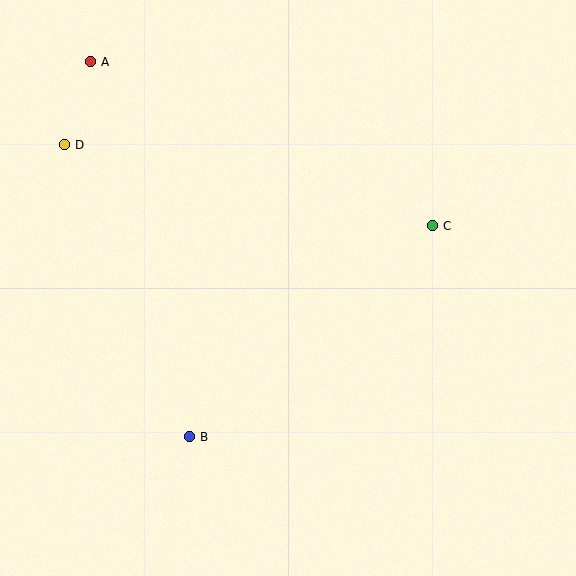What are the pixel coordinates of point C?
Point C is at (432, 226).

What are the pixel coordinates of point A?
Point A is at (90, 62).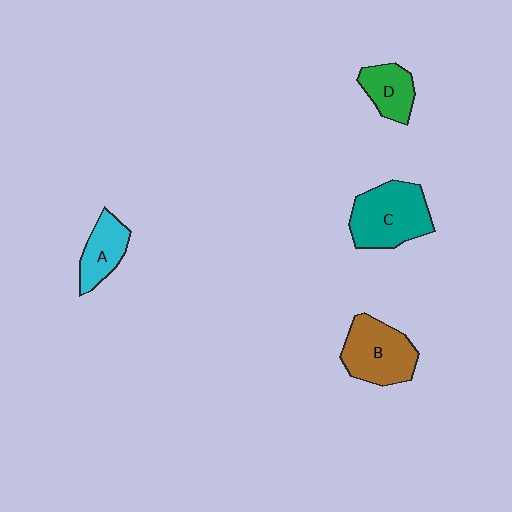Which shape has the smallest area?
Shape D (green).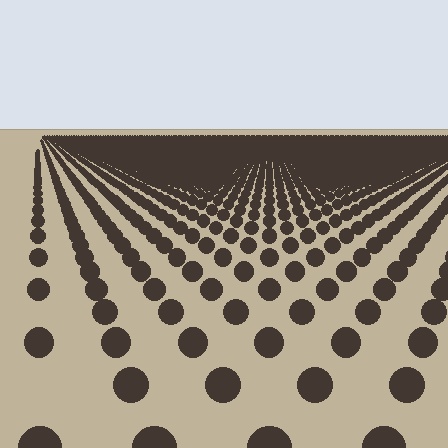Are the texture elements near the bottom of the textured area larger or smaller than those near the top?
Larger. Near the bottom, elements are closer to the viewer and appear at a bigger on-screen size.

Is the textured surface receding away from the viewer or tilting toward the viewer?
The surface is receding away from the viewer. Texture elements get smaller and denser toward the top.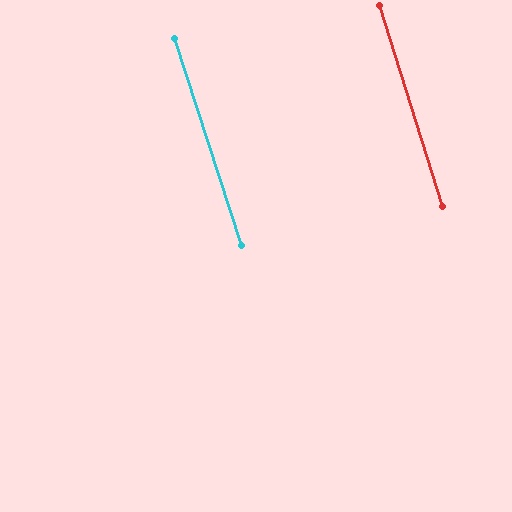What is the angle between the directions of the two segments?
Approximately 0 degrees.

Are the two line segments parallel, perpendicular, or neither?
Parallel — their directions differ by only 0.4°.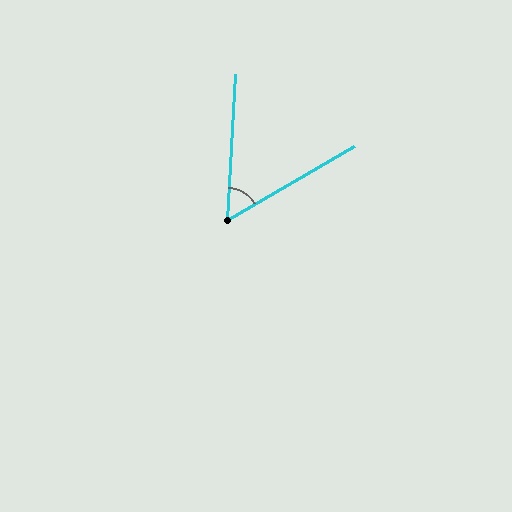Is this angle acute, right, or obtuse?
It is acute.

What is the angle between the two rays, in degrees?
Approximately 57 degrees.